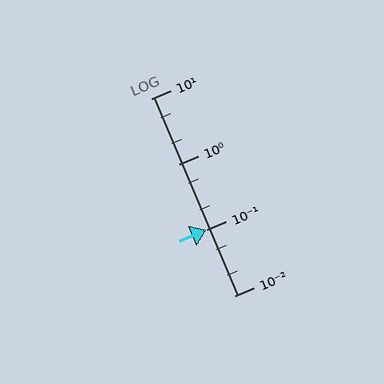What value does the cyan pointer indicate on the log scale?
The pointer indicates approximately 0.1.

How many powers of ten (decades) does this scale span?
The scale spans 3 decades, from 0.01 to 10.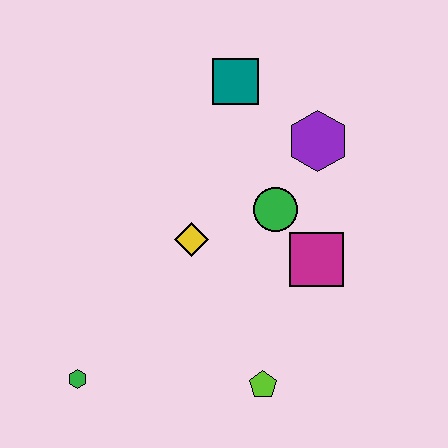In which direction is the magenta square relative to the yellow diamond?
The magenta square is to the right of the yellow diamond.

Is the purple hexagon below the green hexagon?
No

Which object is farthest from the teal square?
The green hexagon is farthest from the teal square.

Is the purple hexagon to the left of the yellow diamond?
No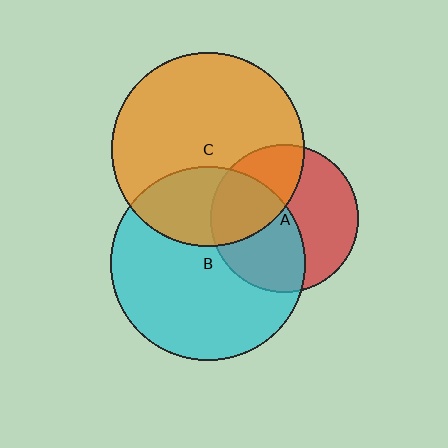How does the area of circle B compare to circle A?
Approximately 1.7 times.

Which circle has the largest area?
Circle B (cyan).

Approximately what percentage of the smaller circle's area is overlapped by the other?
Approximately 50%.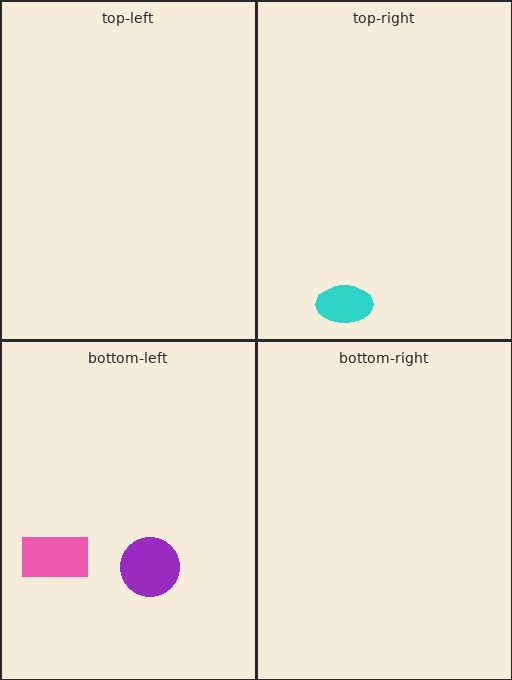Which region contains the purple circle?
The bottom-left region.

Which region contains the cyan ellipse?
The top-right region.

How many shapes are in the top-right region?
1.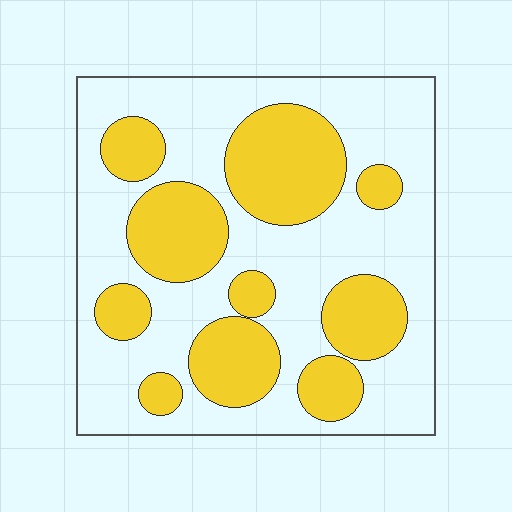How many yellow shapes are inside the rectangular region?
10.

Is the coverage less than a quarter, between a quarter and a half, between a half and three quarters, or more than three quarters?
Between a quarter and a half.